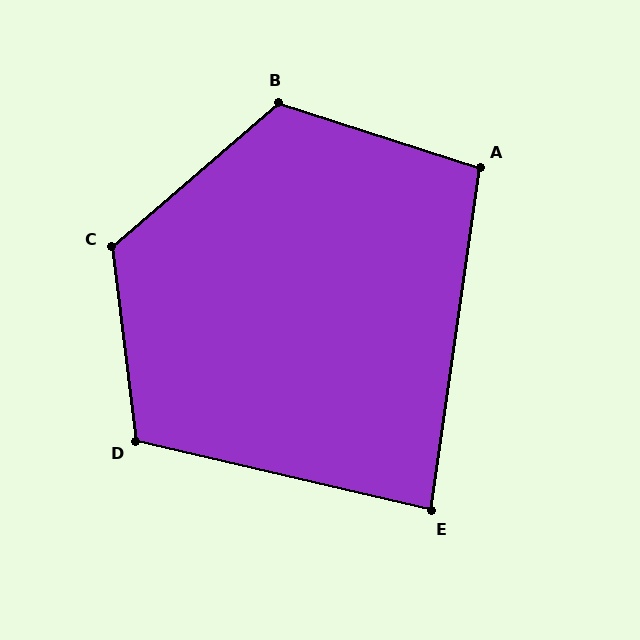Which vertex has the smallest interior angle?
E, at approximately 85 degrees.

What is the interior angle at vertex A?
Approximately 100 degrees (obtuse).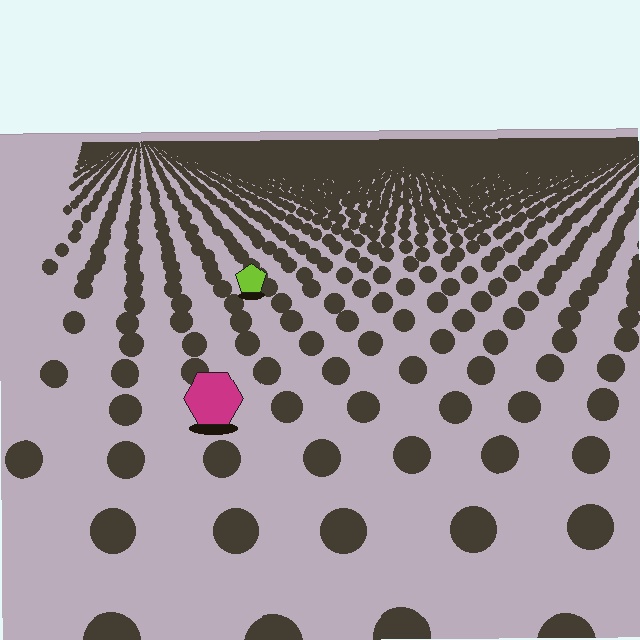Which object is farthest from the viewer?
The lime pentagon is farthest from the viewer. It appears smaller and the ground texture around it is denser.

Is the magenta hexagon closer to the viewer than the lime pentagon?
Yes. The magenta hexagon is closer — you can tell from the texture gradient: the ground texture is coarser near it.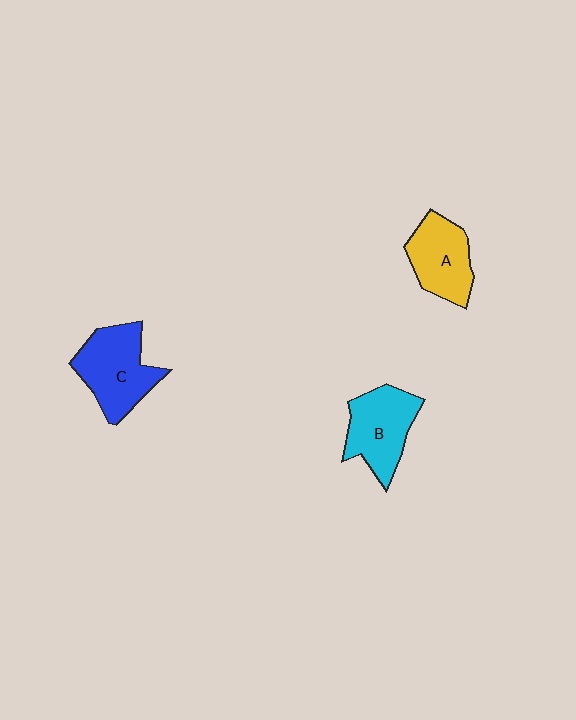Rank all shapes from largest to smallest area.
From largest to smallest: C (blue), B (cyan), A (yellow).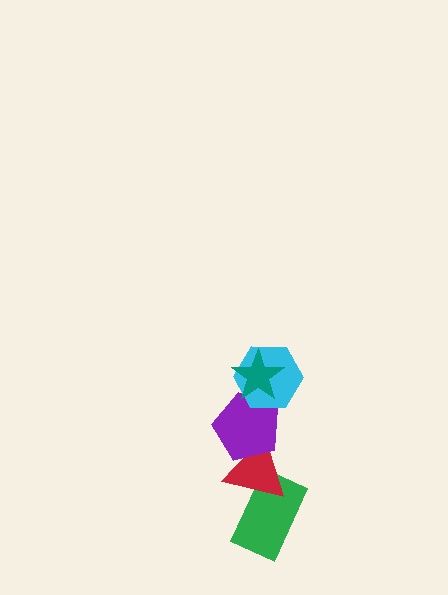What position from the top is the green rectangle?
The green rectangle is 5th from the top.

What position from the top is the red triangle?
The red triangle is 4th from the top.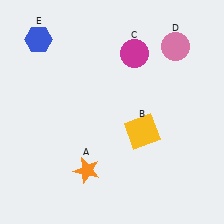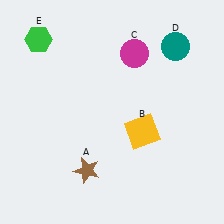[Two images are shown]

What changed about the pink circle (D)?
In Image 1, D is pink. In Image 2, it changed to teal.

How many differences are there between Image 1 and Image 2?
There are 3 differences between the two images.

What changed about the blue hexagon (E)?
In Image 1, E is blue. In Image 2, it changed to green.